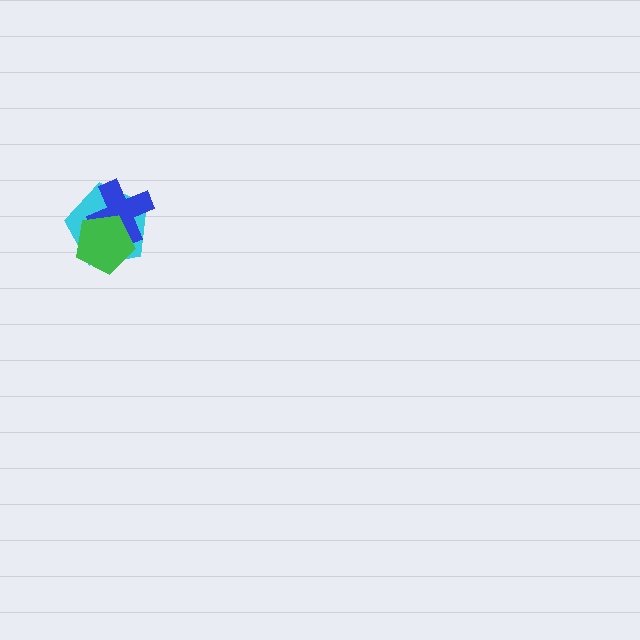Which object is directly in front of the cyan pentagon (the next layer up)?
The blue cross is directly in front of the cyan pentagon.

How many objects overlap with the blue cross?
2 objects overlap with the blue cross.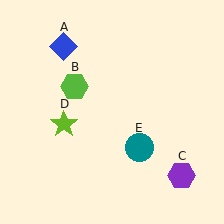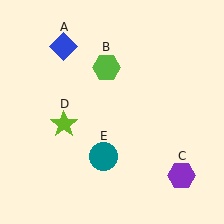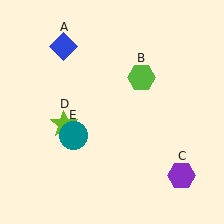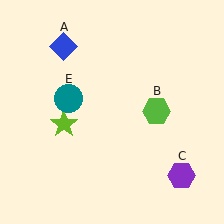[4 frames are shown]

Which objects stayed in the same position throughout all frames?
Blue diamond (object A) and purple hexagon (object C) and lime star (object D) remained stationary.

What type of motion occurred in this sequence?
The lime hexagon (object B), teal circle (object E) rotated clockwise around the center of the scene.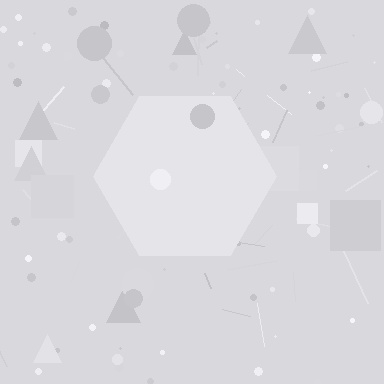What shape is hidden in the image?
A hexagon is hidden in the image.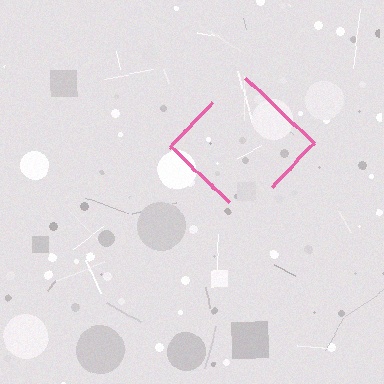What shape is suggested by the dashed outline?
The dashed outline suggests a diamond.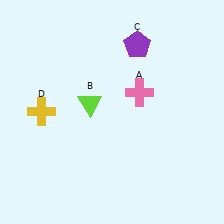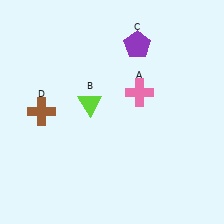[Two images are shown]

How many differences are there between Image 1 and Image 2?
There is 1 difference between the two images.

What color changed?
The cross (D) changed from yellow in Image 1 to brown in Image 2.